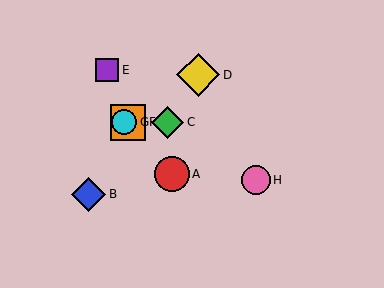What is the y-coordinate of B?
Object B is at y≈194.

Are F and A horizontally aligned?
No, F is at y≈122 and A is at y≈174.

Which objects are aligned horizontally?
Objects C, F, G are aligned horizontally.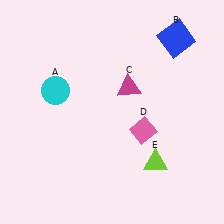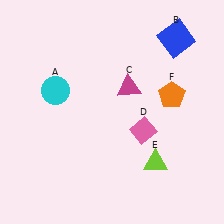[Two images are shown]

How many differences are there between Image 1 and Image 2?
There is 1 difference between the two images.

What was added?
An orange pentagon (F) was added in Image 2.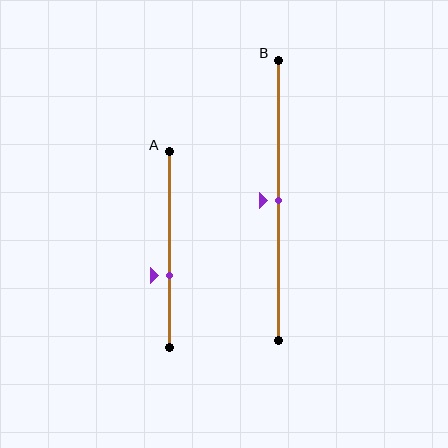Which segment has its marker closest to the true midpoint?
Segment B has its marker closest to the true midpoint.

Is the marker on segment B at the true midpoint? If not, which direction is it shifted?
Yes, the marker on segment B is at the true midpoint.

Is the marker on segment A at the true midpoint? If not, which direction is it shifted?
No, the marker on segment A is shifted downward by about 13% of the segment length.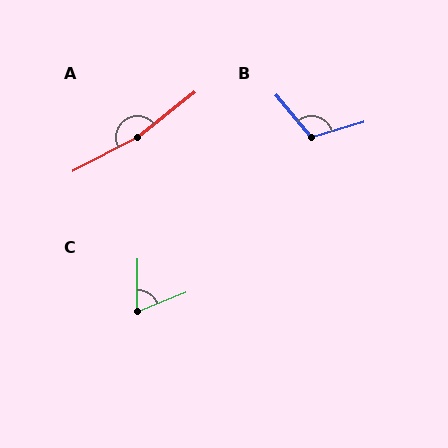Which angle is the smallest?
C, at approximately 68 degrees.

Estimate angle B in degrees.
Approximately 114 degrees.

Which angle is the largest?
A, at approximately 170 degrees.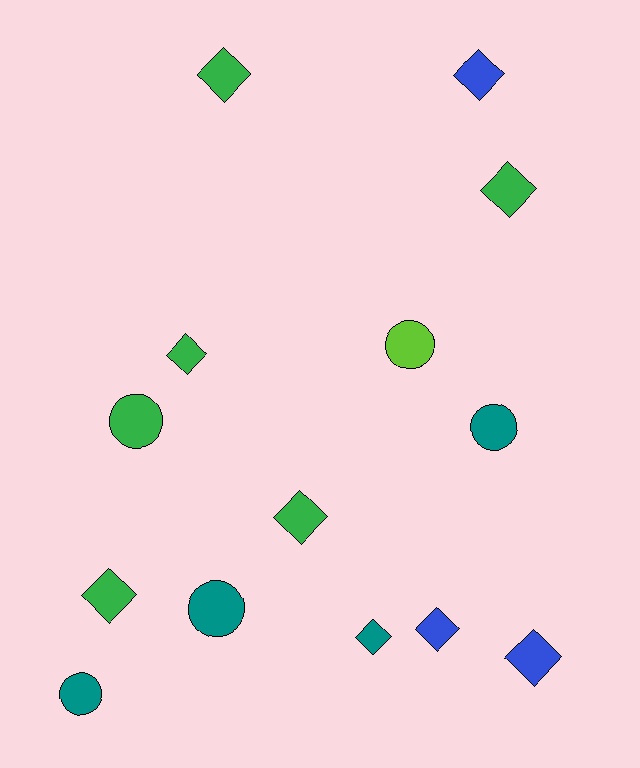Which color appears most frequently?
Green, with 6 objects.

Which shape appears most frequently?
Diamond, with 9 objects.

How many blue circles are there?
There are no blue circles.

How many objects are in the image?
There are 14 objects.